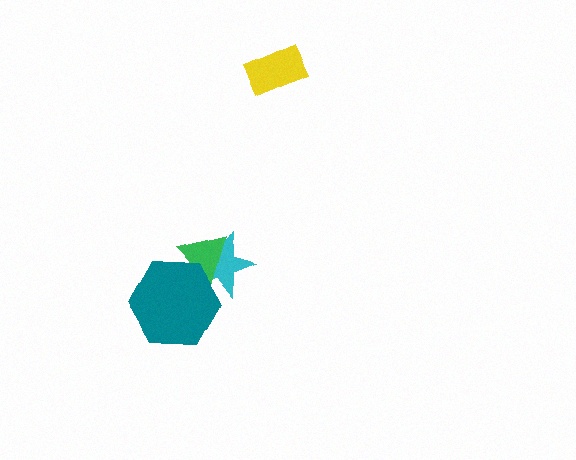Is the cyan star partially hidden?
Yes, it is partially covered by another shape.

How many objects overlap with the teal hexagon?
2 objects overlap with the teal hexagon.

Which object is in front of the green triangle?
The teal hexagon is in front of the green triangle.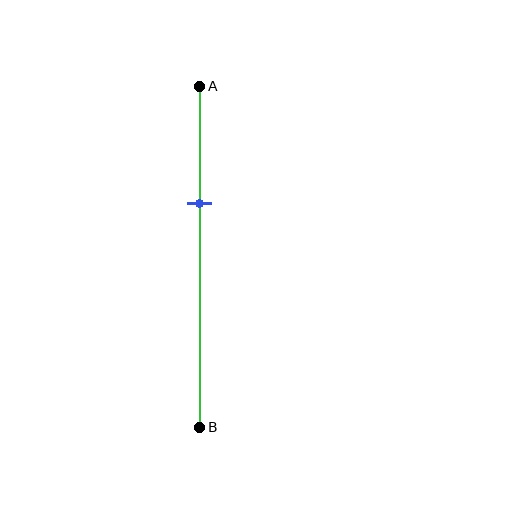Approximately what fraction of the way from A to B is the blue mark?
The blue mark is approximately 35% of the way from A to B.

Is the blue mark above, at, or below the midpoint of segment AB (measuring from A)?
The blue mark is above the midpoint of segment AB.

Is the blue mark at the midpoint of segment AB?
No, the mark is at about 35% from A, not at the 50% midpoint.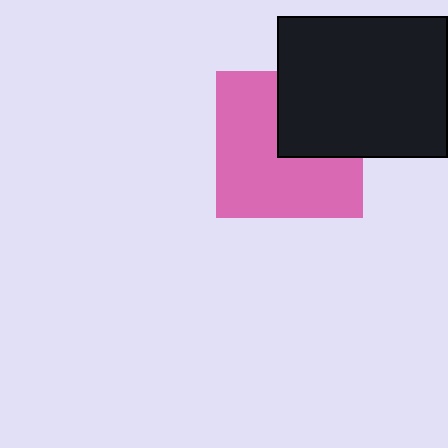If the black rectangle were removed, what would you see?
You would see the complete pink square.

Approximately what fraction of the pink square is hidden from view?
Roughly 34% of the pink square is hidden behind the black rectangle.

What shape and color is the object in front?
The object in front is a black rectangle.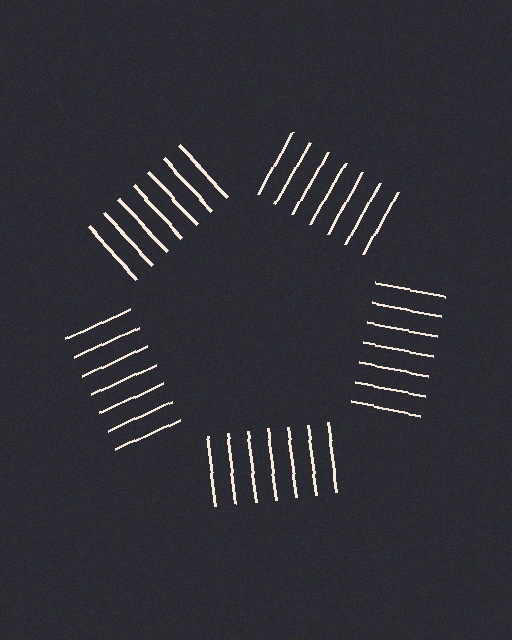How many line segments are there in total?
35 — 7 along each of the 5 edges.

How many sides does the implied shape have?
5 sides — the line-ends trace a pentagon.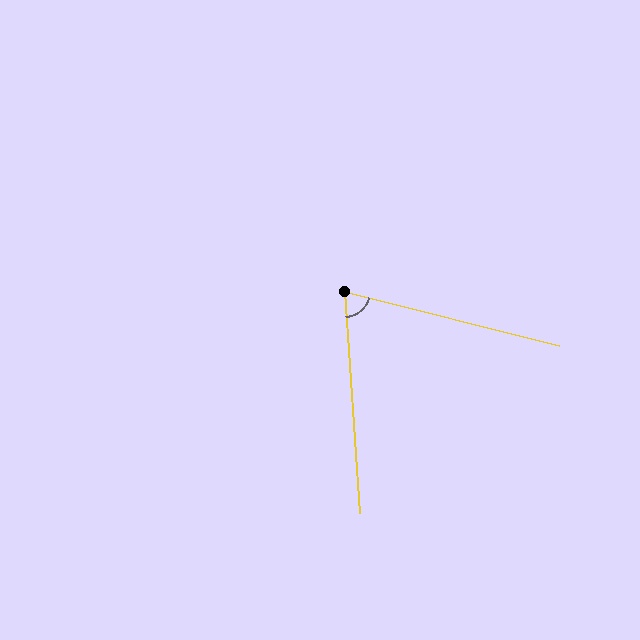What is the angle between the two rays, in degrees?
Approximately 72 degrees.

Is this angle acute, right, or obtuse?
It is acute.